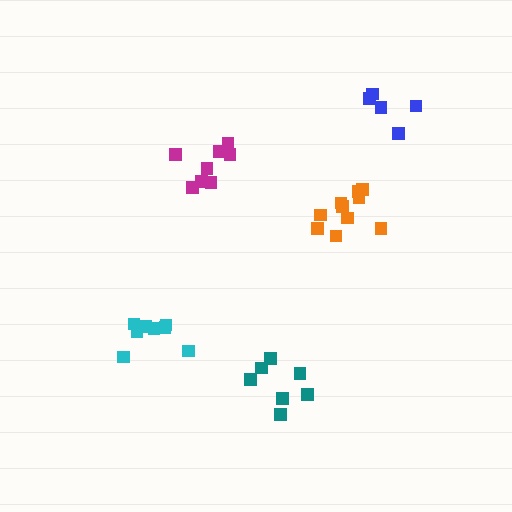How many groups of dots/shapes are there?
There are 5 groups.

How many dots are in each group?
Group 1: 8 dots, Group 2: 7 dots, Group 3: 5 dots, Group 4: 8 dots, Group 5: 10 dots (38 total).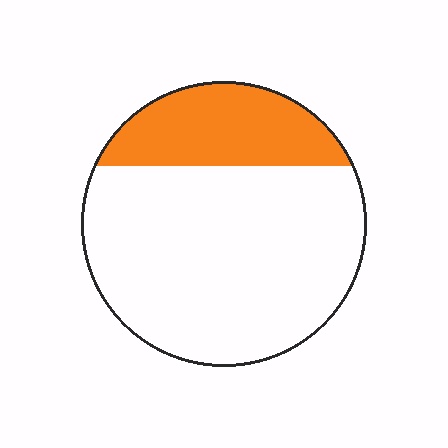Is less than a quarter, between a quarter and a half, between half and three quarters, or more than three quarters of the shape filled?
Less than a quarter.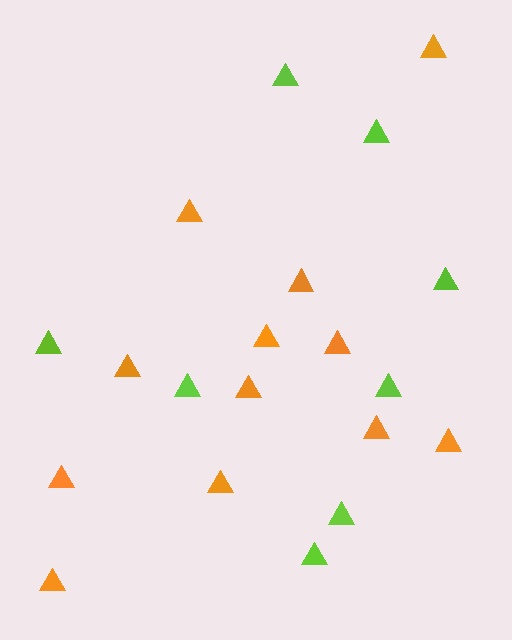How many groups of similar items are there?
There are 2 groups: one group of orange triangles (12) and one group of lime triangles (8).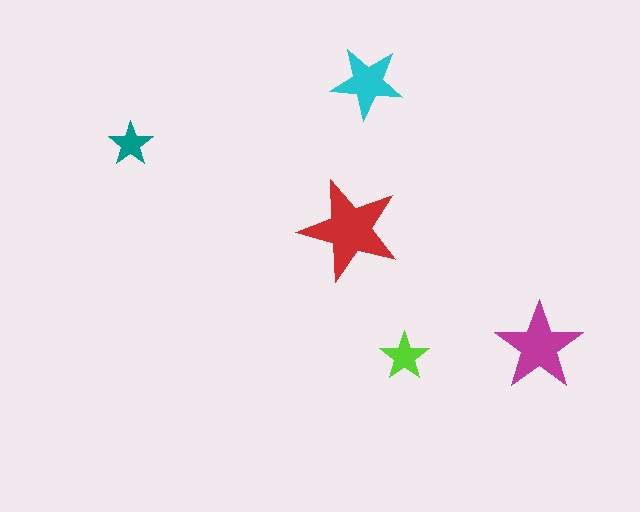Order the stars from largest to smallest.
the red one, the magenta one, the cyan one, the lime one, the teal one.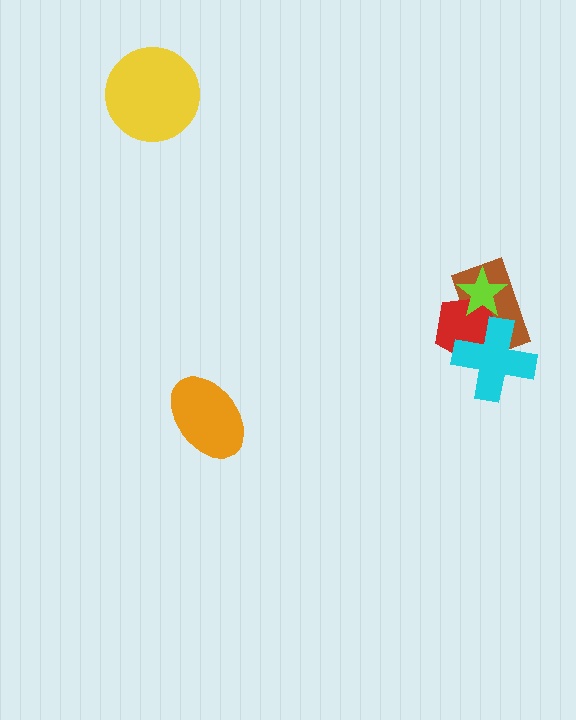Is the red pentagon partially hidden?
Yes, it is partially covered by another shape.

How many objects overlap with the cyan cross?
2 objects overlap with the cyan cross.